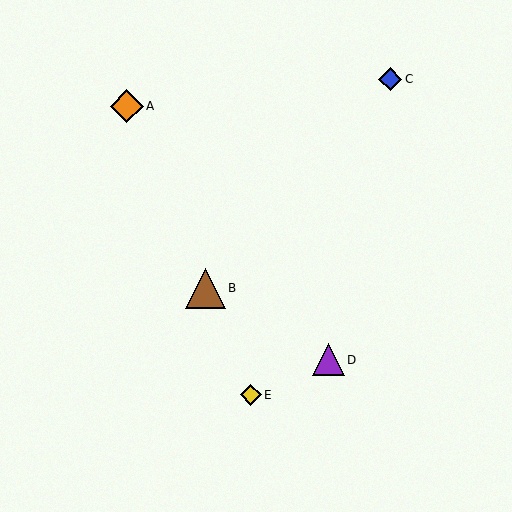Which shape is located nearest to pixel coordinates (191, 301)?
The brown triangle (labeled B) at (205, 288) is nearest to that location.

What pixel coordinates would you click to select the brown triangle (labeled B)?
Click at (205, 288) to select the brown triangle B.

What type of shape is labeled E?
Shape E is a yellow diamond.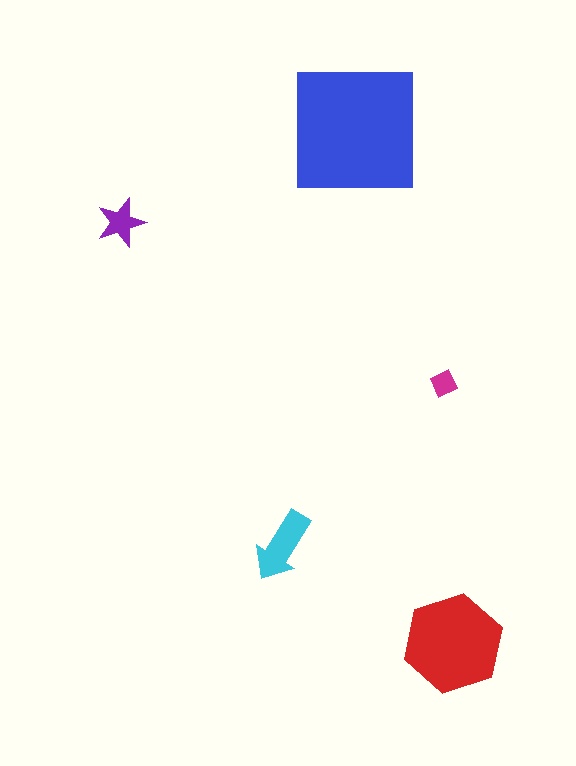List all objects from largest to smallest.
The blue square, the red hexagon, the cyan arrow, the purple star, the magenta diamond.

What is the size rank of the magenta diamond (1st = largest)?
5th.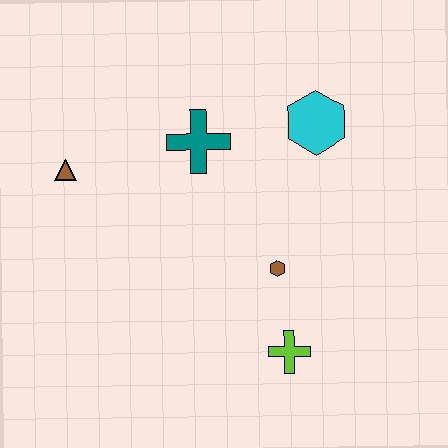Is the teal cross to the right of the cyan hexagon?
No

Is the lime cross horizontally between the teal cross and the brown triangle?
No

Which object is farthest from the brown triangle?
The lime cross is farthest from the brown triangle.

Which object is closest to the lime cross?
The brown hexagon is closest to the lime cross.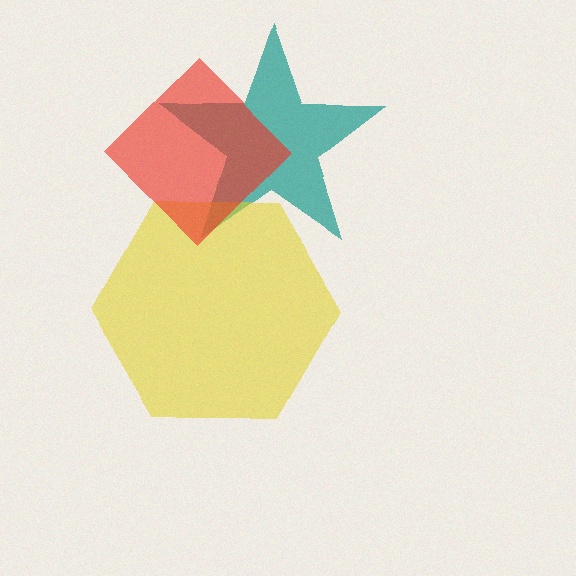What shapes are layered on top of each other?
The layered shapes are: a teal star, a yellow hexagon, a red diamond.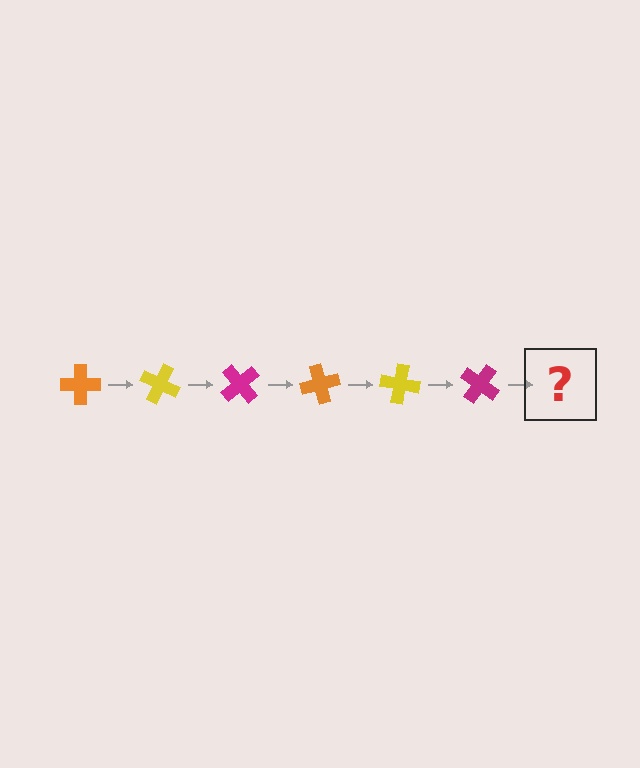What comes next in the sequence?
The next element should be an orange cross, rotated 150 degrees from the start.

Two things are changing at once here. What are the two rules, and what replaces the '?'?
The two rules are that it rotates 25 degrees each step and the color cycles through orange, yellow, and magenta. The '?' should be an orange cross, rotated 150 degrees from the start.